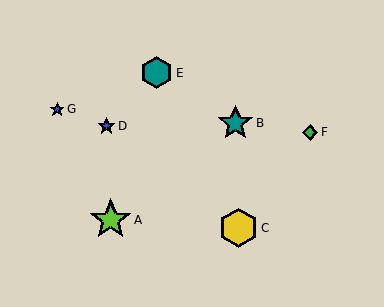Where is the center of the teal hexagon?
The center of the teal hexagon is at (157, 73).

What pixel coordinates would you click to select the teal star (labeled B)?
Click at (235, 123) to select the teal star B.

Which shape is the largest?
The lime star (labeled A) is the largest.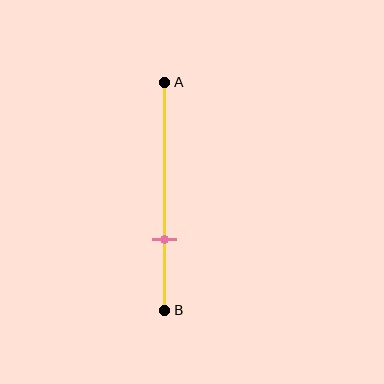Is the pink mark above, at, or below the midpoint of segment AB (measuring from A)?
The pink mark is below the midpoint of segment AB.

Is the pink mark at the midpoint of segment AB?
No, the mark is at about 70% from A, not at the 50% midpoint.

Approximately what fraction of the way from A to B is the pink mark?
The pink mark is approximately 70% of the way from A to B.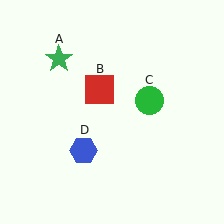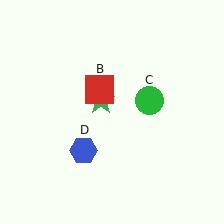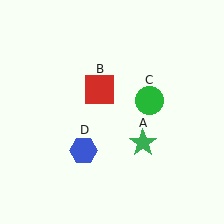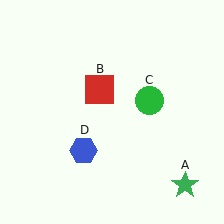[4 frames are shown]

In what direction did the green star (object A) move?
The green star (object A) moved down and to the right.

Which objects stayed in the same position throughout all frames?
Red square (object B) and green circle (object C) and blue hexagon (object D) remained stationary.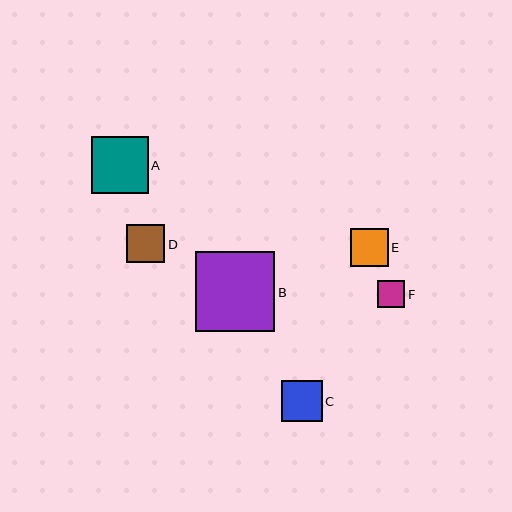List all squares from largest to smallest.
From largest to smallest: B, A, C, D, E, F.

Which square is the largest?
Square B is the largest with a size of approximately 79 pixels.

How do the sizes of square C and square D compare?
Square C and square D are approximately the same size.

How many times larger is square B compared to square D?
Square B is approximately 2.1 times the size of square D.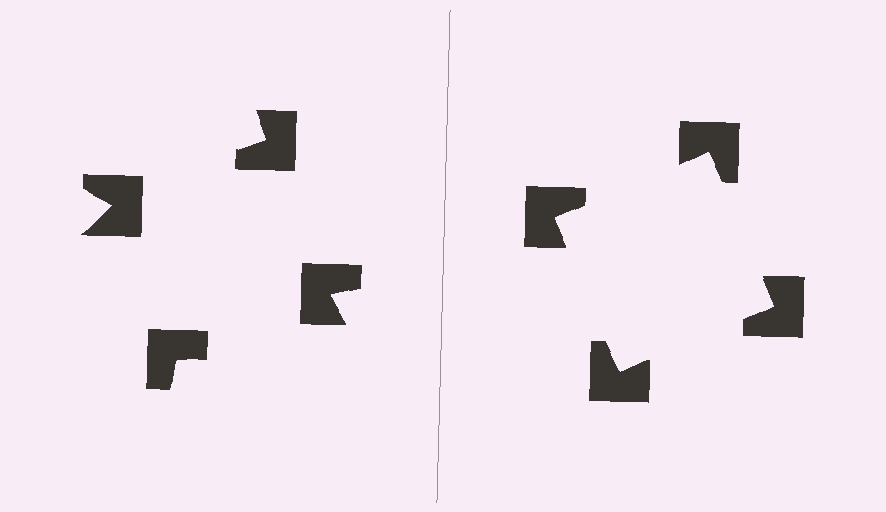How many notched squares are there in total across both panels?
8 — 4 on each side.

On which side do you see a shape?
An illusory square appears on the right side. On the left side the wedge cuts are rotated, so no coherent shape forms.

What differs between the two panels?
The notched squares are positioned identically on both sides; only the wedge orientations differ. On the right they align to a square; on the left they are misaligned.